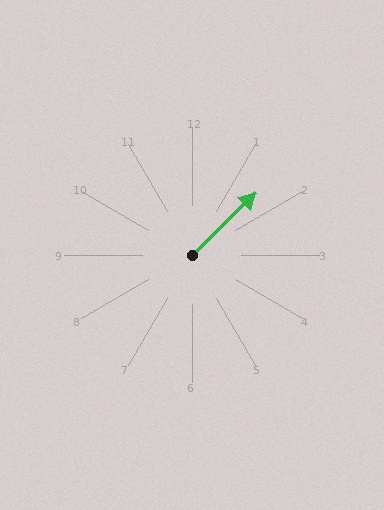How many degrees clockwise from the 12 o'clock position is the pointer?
Approximately 46 degrees.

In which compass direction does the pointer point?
Northeast.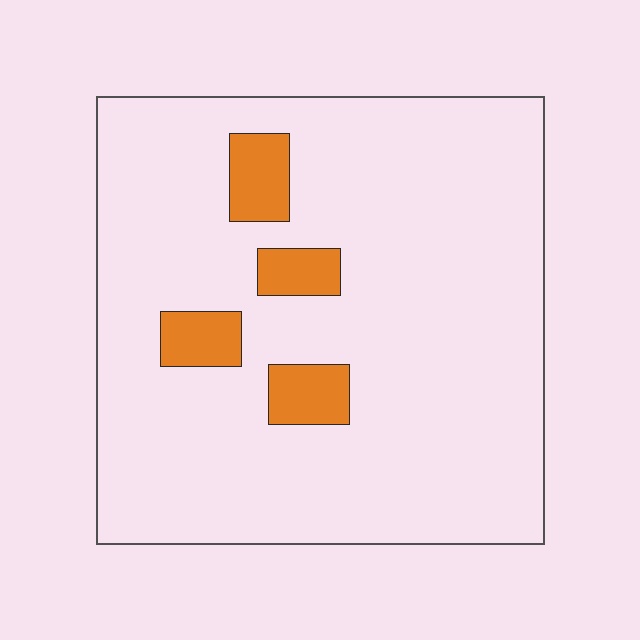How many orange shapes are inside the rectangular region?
4.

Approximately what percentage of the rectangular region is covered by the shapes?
Approximately 10%.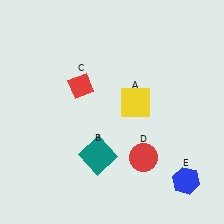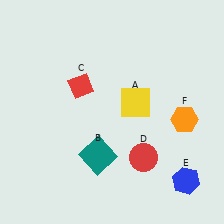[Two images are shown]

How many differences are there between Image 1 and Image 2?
There is 1 difference between the two images.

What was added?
An orange hexagon (F) was added in Image 2.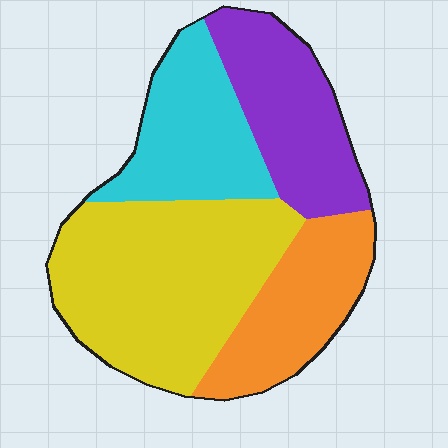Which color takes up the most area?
Yellow, at roughly 40%.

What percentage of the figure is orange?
Orange takes up between a sixth and a third of the figure.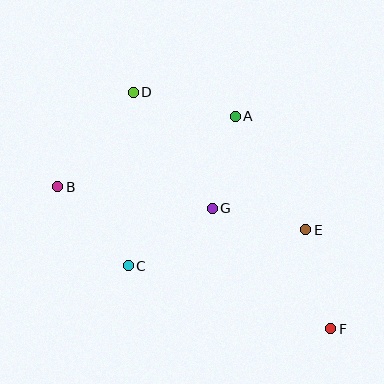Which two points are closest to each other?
Points A and G are closest to each other.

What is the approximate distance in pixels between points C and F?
The distance between C and F is approximately 212 pixels.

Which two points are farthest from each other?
Points D and F are farthest from each other.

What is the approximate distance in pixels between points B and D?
The distance between B and D is approximately 121 pixels.